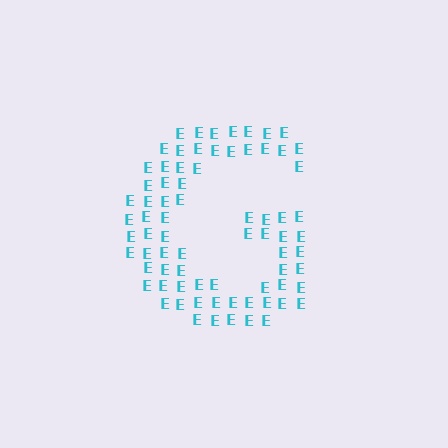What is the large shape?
The large shape is the letter G.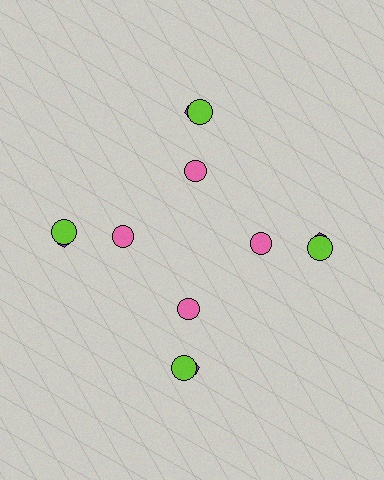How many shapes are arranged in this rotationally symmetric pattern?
There are 12 shapes, arranged in 4 groups of 3.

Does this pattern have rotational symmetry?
Yes, this pattern has 4-fold rotational symmetry. It looks the same after rotating 90 degrees around the center.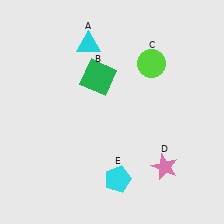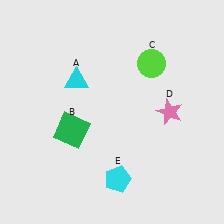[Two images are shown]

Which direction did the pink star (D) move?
The pink star (D) moved up.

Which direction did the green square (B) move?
The green square (B) moved down.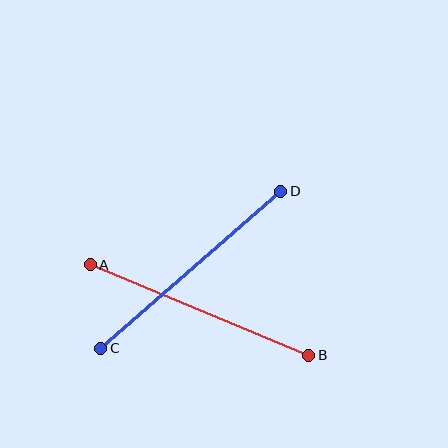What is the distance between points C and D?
The distance is approximately 239 pixels.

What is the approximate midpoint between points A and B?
The midpoint is at approximately (200, 310) pixels.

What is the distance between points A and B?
The distance is approximately 237 pixels.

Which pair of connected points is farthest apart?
Points C and D are farthest apart.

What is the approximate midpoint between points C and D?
The midpoint is at approximately (191, 270) pixels.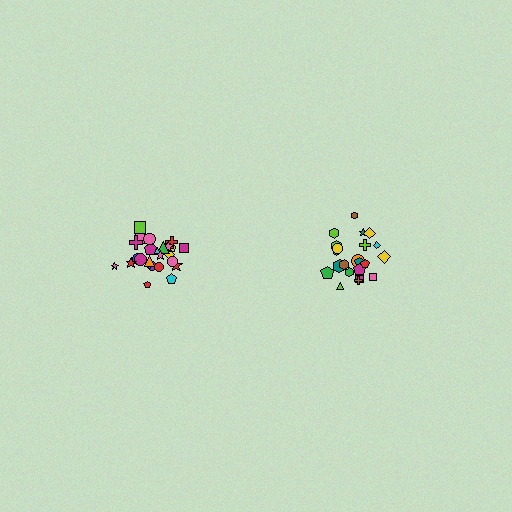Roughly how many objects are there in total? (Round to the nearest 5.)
Roughly 45 objects in total.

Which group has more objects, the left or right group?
The left group.